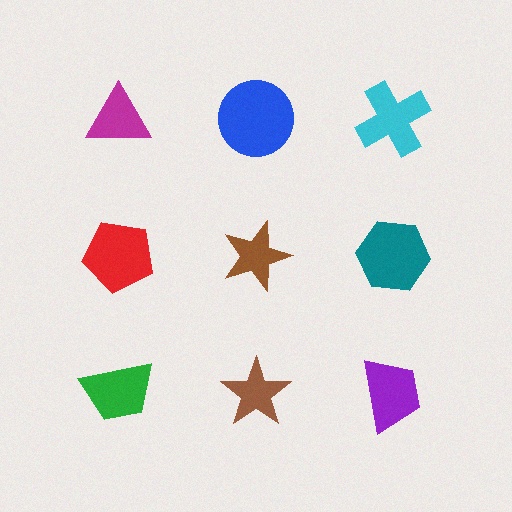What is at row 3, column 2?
A brown star.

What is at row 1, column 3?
A cyan cross.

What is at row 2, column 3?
A teal hexagon.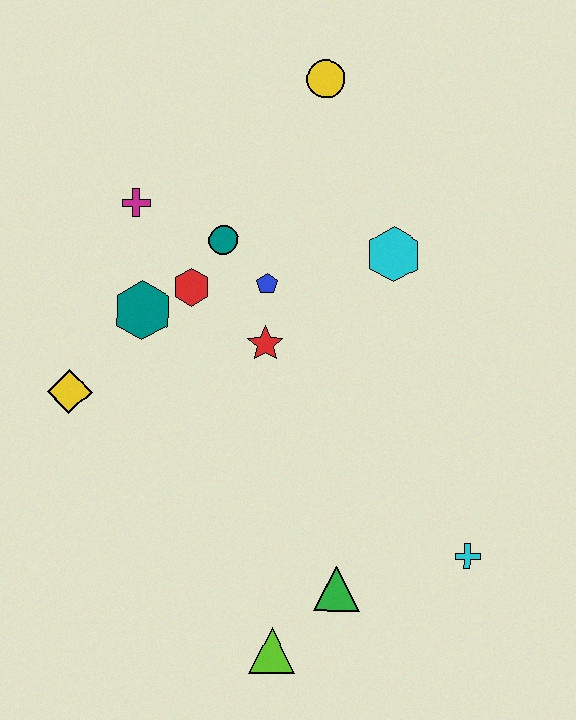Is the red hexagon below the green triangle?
No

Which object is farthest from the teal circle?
The lime triangle is farthest from the teal circle.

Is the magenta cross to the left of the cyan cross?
Yes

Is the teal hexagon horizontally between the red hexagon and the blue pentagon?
No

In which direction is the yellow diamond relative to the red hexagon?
The yellow diamond is to the left of the red hexagon.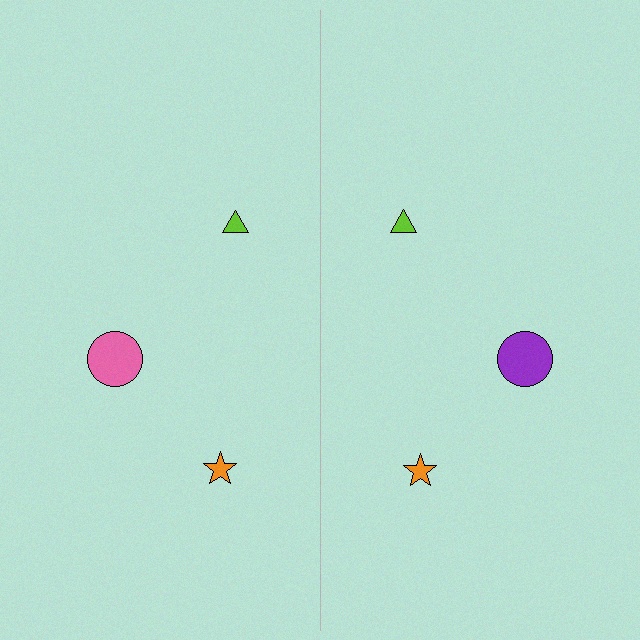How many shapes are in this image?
There are 6 shapes in this image.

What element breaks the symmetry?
The purple circle on the right side breaks the symmetry — its mirror counterpart is pink.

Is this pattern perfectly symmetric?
No, the pattern is not perfectly symmetric. The purple circle on the right side breaks the symmetry — its mirror counterpart is pink.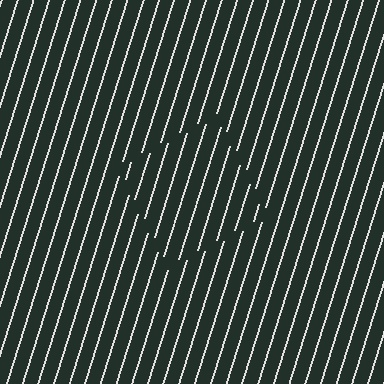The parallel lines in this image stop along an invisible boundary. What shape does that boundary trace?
An illusory square. The interior of the shape contains the same grating, shifted by half a period — the contour is defined by the phase discontinuity where line-ends from the inner and outer gratings abut.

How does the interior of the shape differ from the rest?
The interior of the shape contains the same grating, shifted by half a period — the contour is defined by the phase discontinuity where line-ends from the inner and outer gratings abut.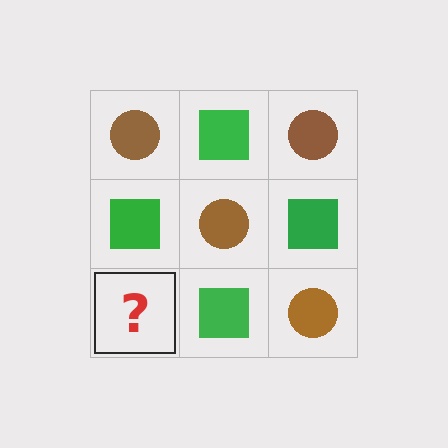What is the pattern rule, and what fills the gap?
The rule is that it alternates brown circle and green square in a checkerboard pattern. The gap should be filled with a brown circle.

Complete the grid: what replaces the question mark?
The question mark should be replaced with a brown circle.